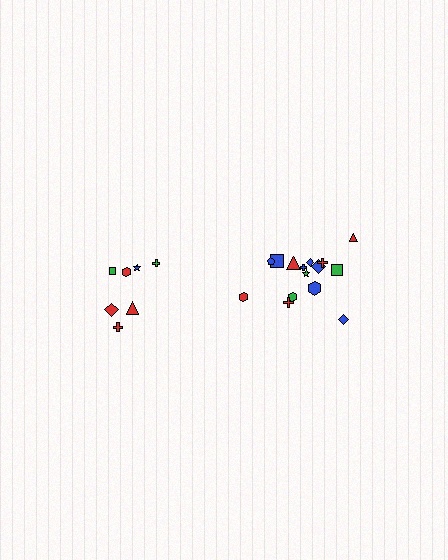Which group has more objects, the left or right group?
The right group.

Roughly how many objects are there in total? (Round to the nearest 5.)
Roughly 20 objects in total.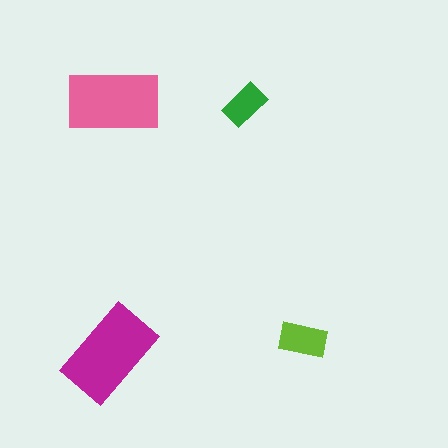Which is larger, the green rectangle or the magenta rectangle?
The magenta one.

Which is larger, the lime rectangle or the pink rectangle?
The pink one.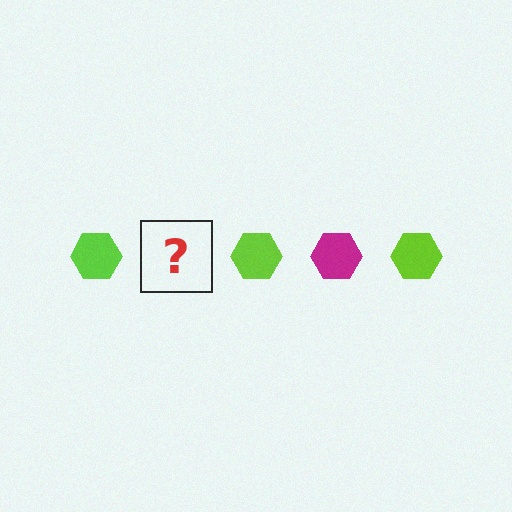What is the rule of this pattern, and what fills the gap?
The rule is that the pattern cycles through lime, magenta hexagons. The gap should be filled with a magenta hexagon.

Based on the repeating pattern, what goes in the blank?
The blank should be a magenta hexagon.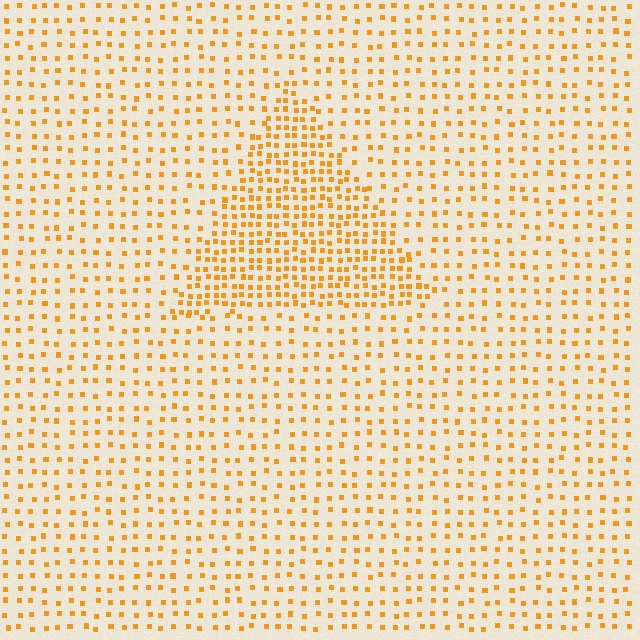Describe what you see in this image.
The image contains small orange elements arranged at two different densities. A triangle-shaped region is visible where the elements are more densely packed than the surrounding area.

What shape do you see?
I see a triangle.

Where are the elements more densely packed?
The elements are more densely packed inside the triangle boundary.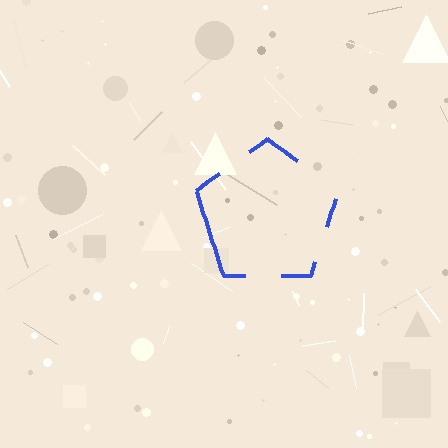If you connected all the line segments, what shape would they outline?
They would outline a pentagon.